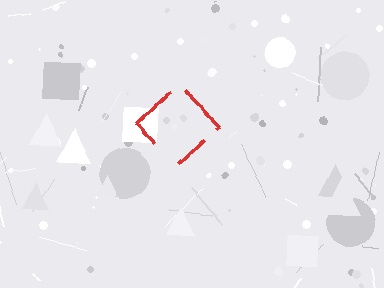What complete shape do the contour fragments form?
The contour fragments form a diamond.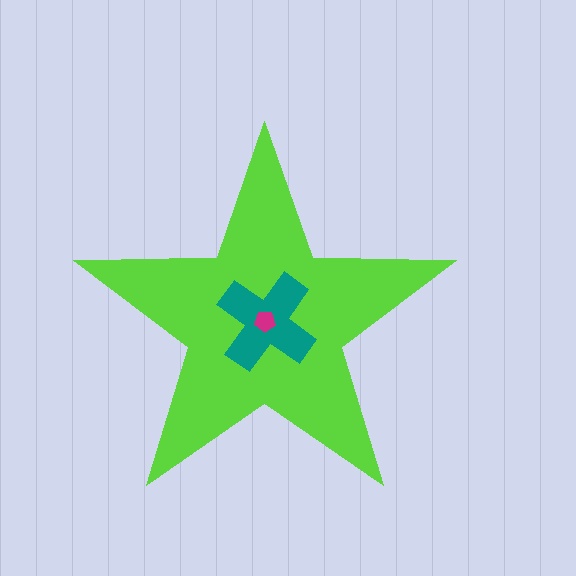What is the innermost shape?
The magenta pentagon.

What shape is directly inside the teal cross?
The magenta pentagon.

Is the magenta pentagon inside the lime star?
Yes.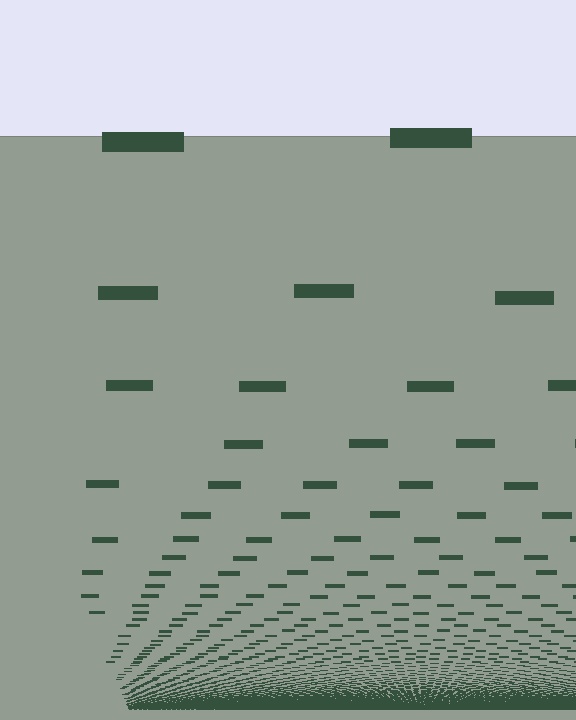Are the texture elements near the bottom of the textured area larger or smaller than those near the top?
Smaller. The gradient is inverted — elements near the bottom are smaller and denser.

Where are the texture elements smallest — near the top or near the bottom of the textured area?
Near the bottom.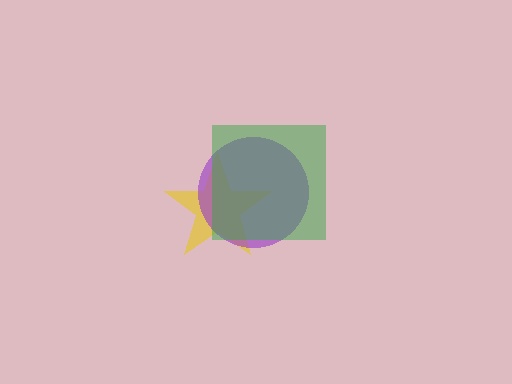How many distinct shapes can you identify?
There are 3 distinct shapes: a yellow star, a purple circle, a green square.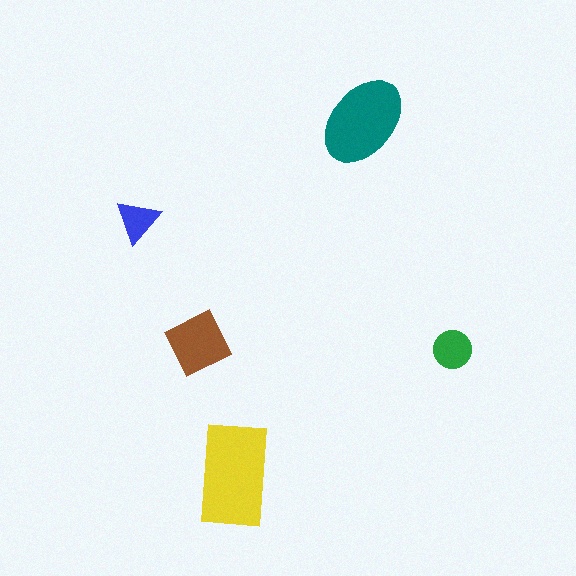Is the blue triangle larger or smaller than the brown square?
Smaller.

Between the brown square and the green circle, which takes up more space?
The brown square.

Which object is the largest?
The yellow rectangle.